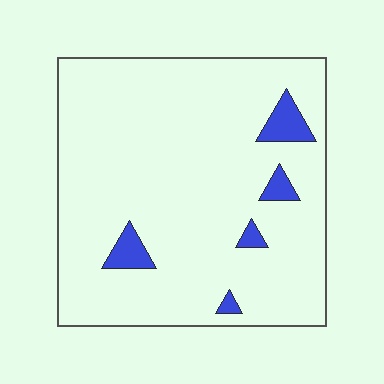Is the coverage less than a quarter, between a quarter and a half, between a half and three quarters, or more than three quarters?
Less than a quarter.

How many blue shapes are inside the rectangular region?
5.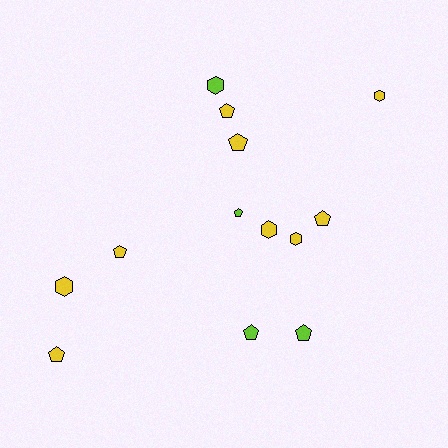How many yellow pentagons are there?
There are 5 yellow pentagons.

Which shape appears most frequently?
Pentagon, with 8 objects.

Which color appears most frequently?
Yellow, with 9 objects.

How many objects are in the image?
There are 13 objects.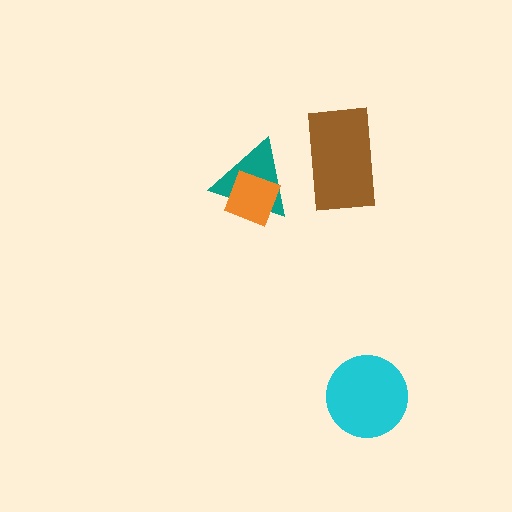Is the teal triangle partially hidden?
Yes, it is partially covered by another shape.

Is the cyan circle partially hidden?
No, no other shape covers it.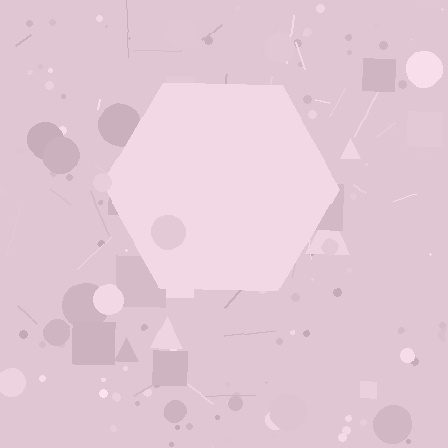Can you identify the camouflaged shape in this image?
The camouflaged shape is a hexagon.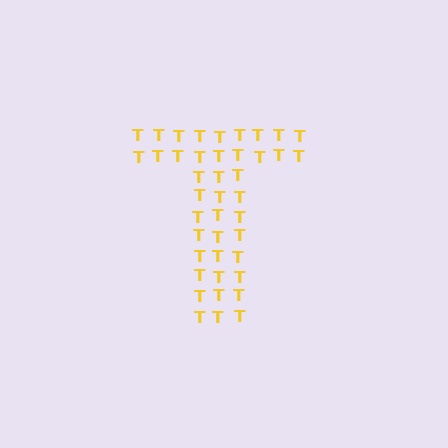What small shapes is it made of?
It is made of small letter T's.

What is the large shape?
The large shape is the letter T.